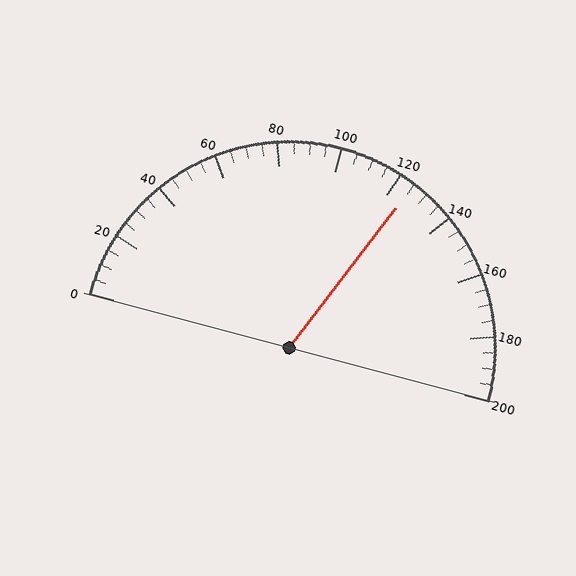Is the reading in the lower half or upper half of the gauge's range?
The reading is in the upper half of the range (0 to 200).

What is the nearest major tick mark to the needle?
The nearest major tick mark is 120.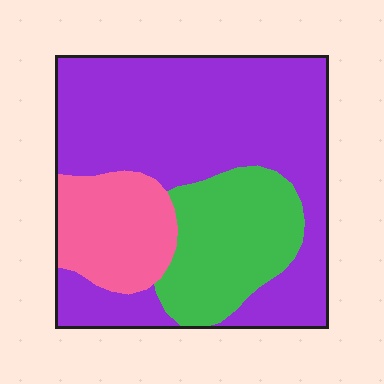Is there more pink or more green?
Green.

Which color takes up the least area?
Pink, at roughly 15%.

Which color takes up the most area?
Purple, at roughly 60%.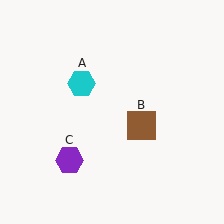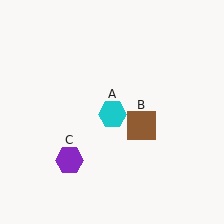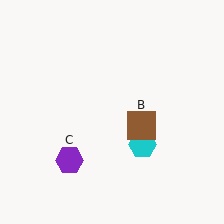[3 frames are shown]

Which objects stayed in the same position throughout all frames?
Brown square (object B) and purple hexagon (object C) remained stationary.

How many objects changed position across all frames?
1 object changed position: cyan hexagon (object A).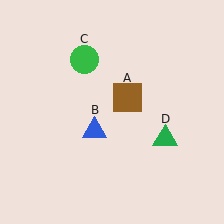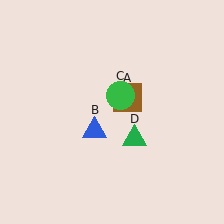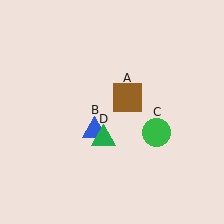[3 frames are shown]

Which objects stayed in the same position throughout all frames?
Brown square (object A) and blue triangle (object B) remained stationary.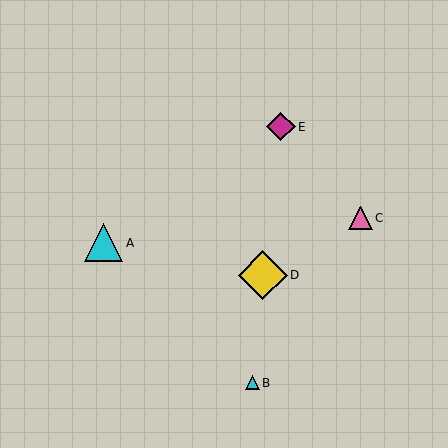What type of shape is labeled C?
Shape C is a pink triangle.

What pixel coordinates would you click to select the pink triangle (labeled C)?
Click at (361, 218) to select the pink triangle C.